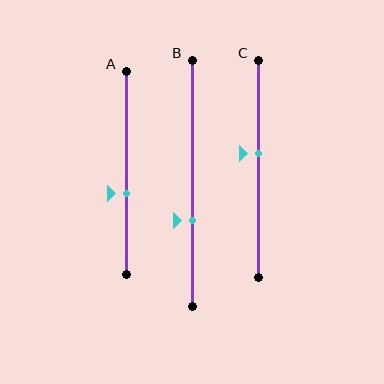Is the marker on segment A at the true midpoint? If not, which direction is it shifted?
No, the marker on segment A is shifted downward by about 10% of the segment length.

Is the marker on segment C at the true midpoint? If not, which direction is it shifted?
No, the marker on segment C is shifted upward by about 7% of the segment length.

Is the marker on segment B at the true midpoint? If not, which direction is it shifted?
No, the marker on segment B is shifted downward by about 15% of the segment length.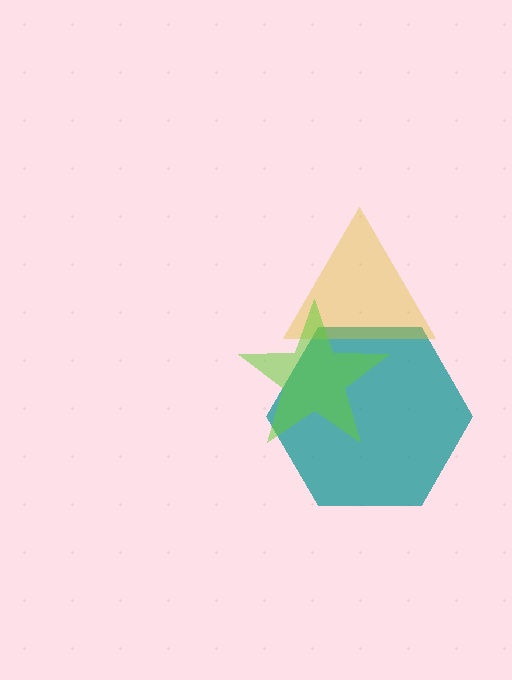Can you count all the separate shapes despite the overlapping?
Yes, there are 3 separate shapes.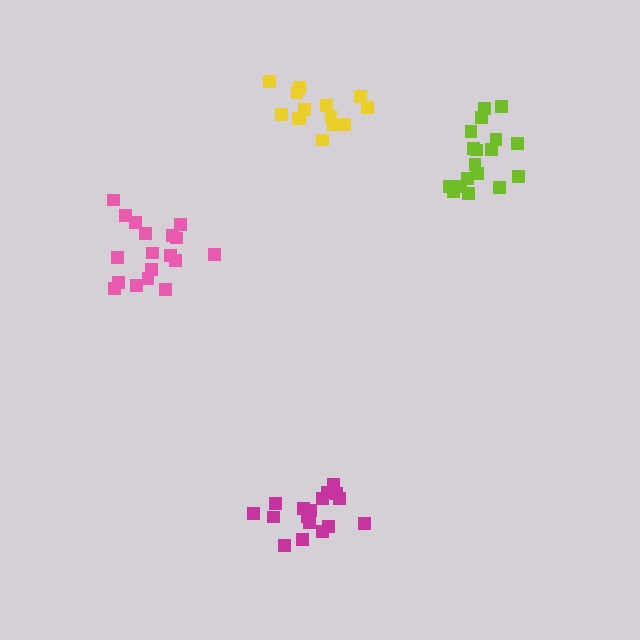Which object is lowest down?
The magenta cluster is bottommost.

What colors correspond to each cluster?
The clusters are colored: pink, lime, yellow, magenta.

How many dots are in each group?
Group 1: 18 dots, Group 2: 18 dots, Group 3: 14 dots, Group 4: 17 dots (67 total).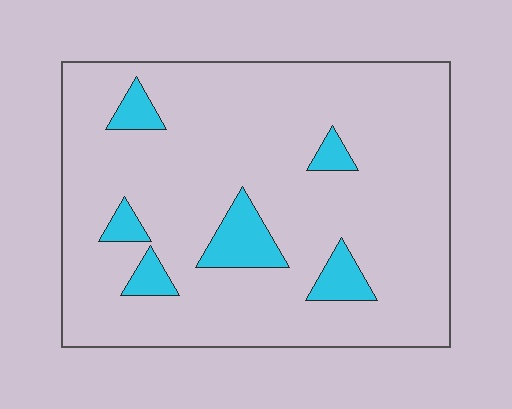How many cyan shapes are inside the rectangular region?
6.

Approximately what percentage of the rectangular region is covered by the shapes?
Approximately 10%.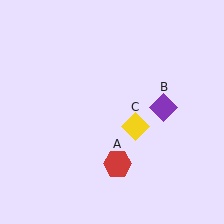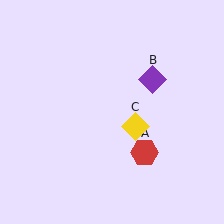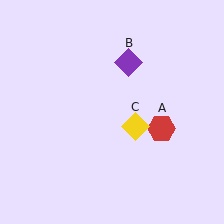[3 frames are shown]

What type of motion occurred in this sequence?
The red hexagon (object A), purple diamond (object B) rotated counterclockwise around the center of the scene.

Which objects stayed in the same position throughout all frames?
Yellow diamond (object C) remained stationary.